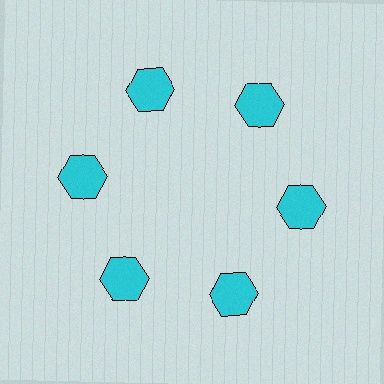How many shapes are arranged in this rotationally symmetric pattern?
There are 6 shapes, arranged in 6 groups of 1.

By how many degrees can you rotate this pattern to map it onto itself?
The pattern maps onto itself every 60 degrees of rotation.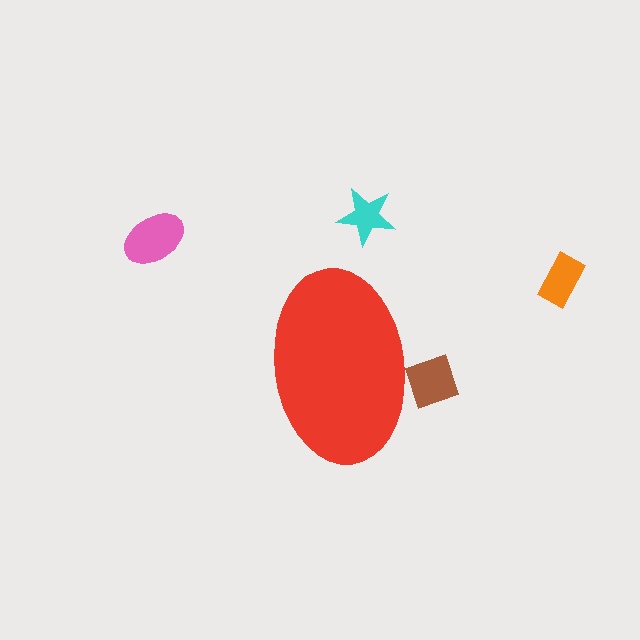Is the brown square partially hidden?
Yes, the brown square is partially hidden behind the red ellipse.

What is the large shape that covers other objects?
A red ellipse.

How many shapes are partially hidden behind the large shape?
1 shape is partially hidden.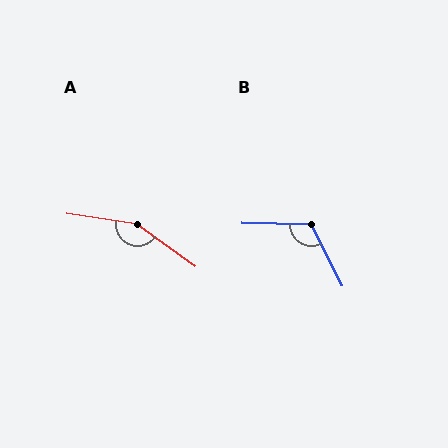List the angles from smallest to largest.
B (118°), A (153°).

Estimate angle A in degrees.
Approximately 153 degrees.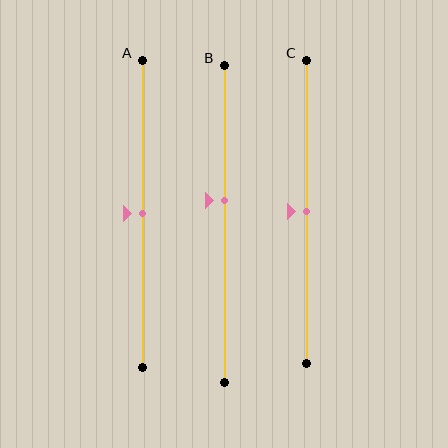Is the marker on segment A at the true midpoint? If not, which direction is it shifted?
Yes, the marker on segment A is at the true midpoint.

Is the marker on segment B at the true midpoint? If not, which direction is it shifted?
No, the marker on segment B is shifted upward by about 7% of the segment length.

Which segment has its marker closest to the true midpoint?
Segment A has its marker closest to the true midpoint.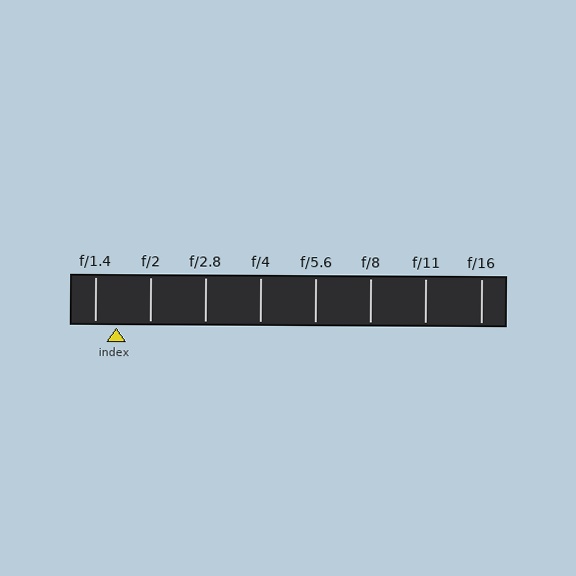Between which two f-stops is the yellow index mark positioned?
The index mark is between f/1.4 and f/2.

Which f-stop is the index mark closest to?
The index mark is closest to f/1.4.